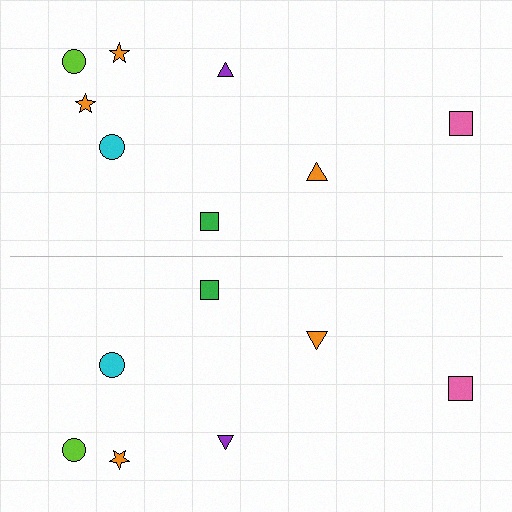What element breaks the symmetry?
A orange star is missing from the bottom side.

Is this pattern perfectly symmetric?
No, the pattern is not perfectly symmetric. A orange star is missing from the bottom side.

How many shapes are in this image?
There are 15 shapes in this image.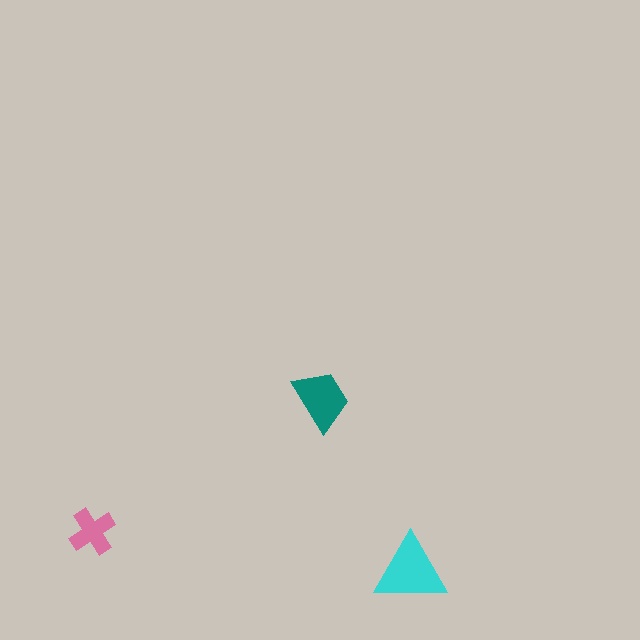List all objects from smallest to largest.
The pink cross, the teal trapezoid, the cyan triangle.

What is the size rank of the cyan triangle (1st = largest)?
1st.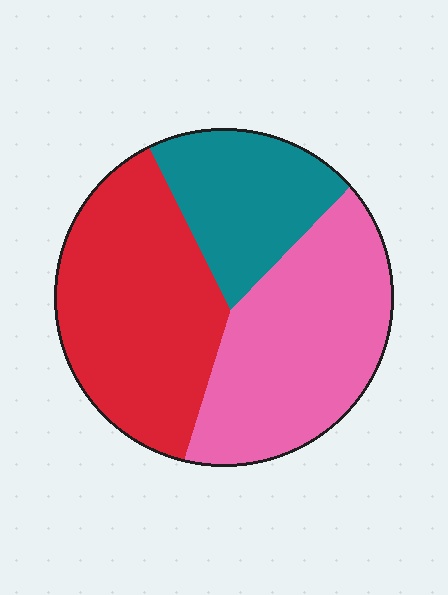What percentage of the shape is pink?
Pink takes up about three eighths (3/8) of the shape.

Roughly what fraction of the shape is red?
Red covers around 40% of the shape.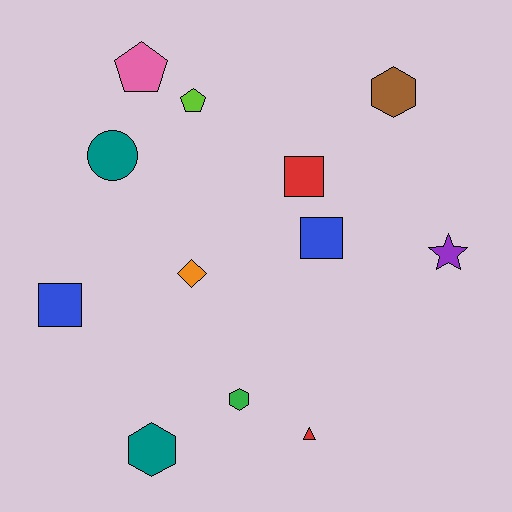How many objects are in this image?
There are 12 objects.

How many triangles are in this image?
There is 1 triangle.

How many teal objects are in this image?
There are 2 teal objects.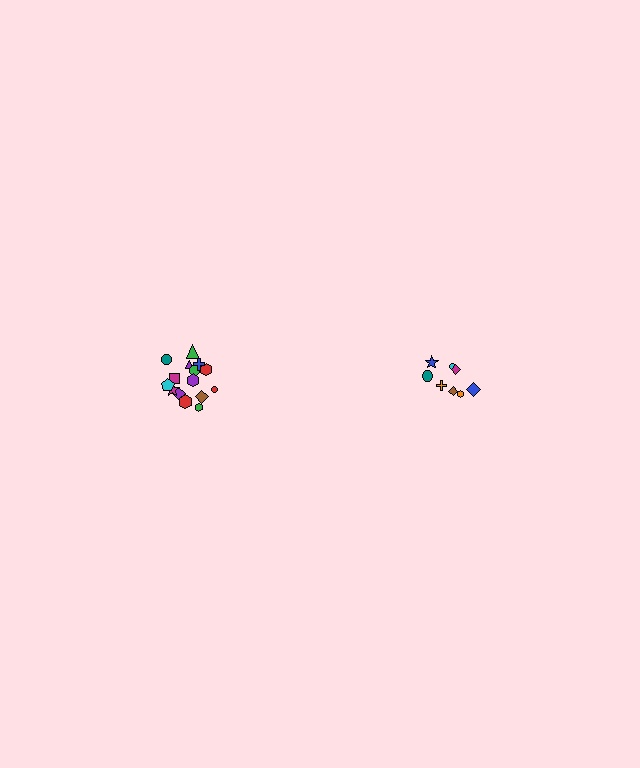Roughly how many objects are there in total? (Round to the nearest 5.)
Roughly 25 objects in total.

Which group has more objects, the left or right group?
The left group.